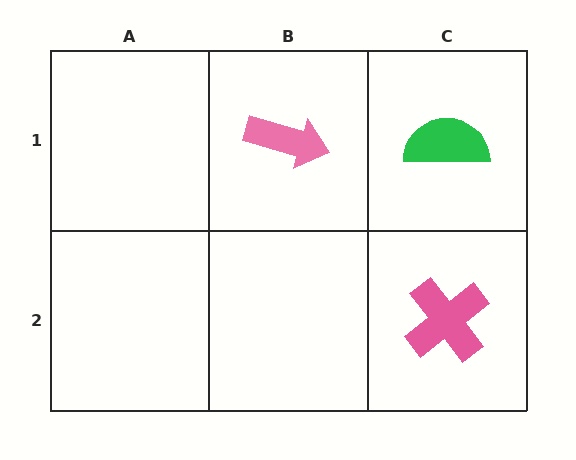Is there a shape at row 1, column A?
No, that cell is empty.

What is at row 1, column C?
A green semicircle.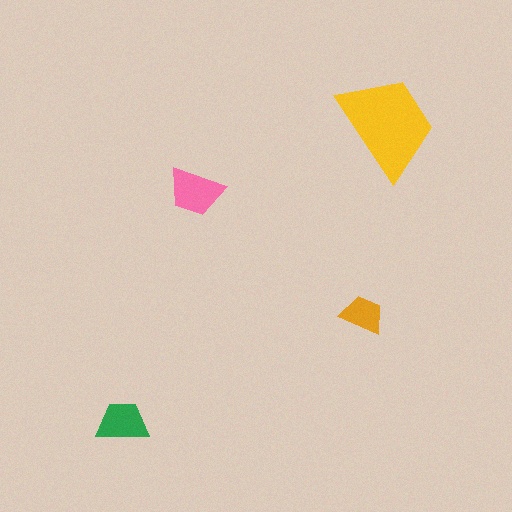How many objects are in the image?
There are 4 objects in the image.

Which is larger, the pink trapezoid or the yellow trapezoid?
The yellow one.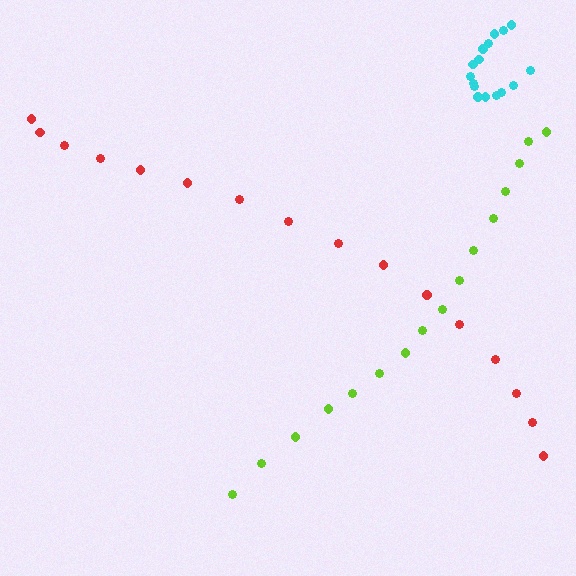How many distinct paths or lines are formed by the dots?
There are 3 distinct paths.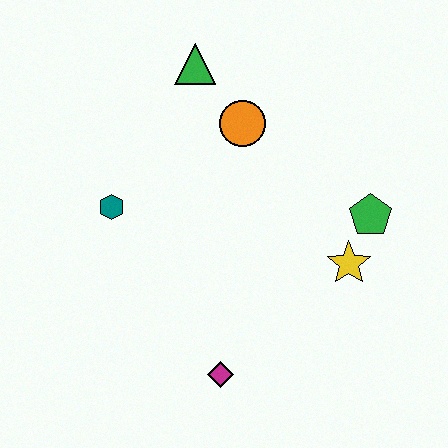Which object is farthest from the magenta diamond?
The green triangle is farthest from the magenta diamond.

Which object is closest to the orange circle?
The green triangle is closest to the orange circle.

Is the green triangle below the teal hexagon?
No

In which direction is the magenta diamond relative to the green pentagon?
The magenta diamond is below the green pentagon.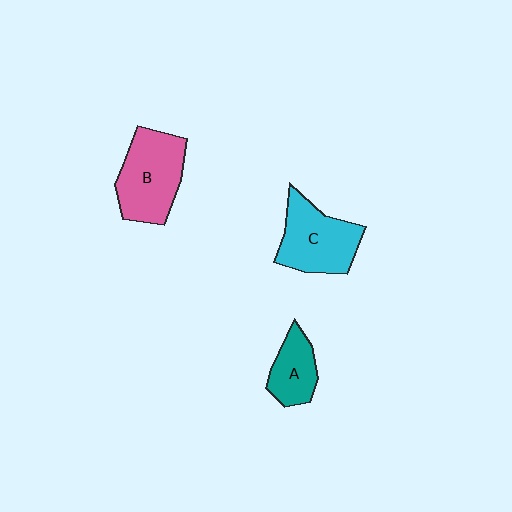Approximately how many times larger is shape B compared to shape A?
Approximately 1.8 times.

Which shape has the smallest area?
Shape A (teal).